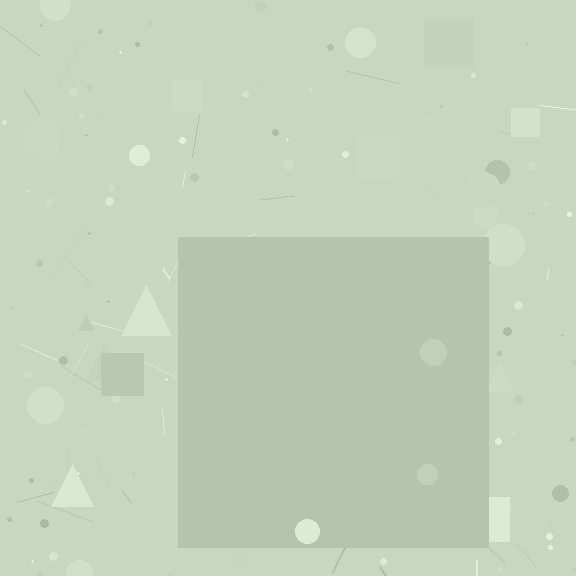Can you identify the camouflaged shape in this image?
The camouflaged shape is a square.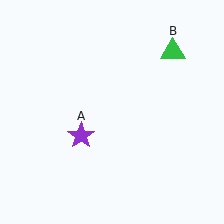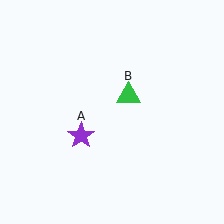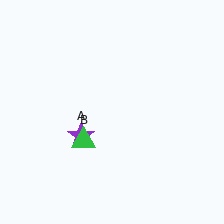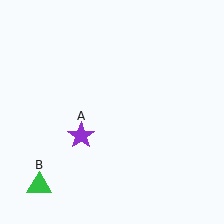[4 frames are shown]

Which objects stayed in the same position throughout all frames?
Purple star (object A) remained stationary.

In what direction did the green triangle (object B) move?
The green triangle (object B) moved down and to the left.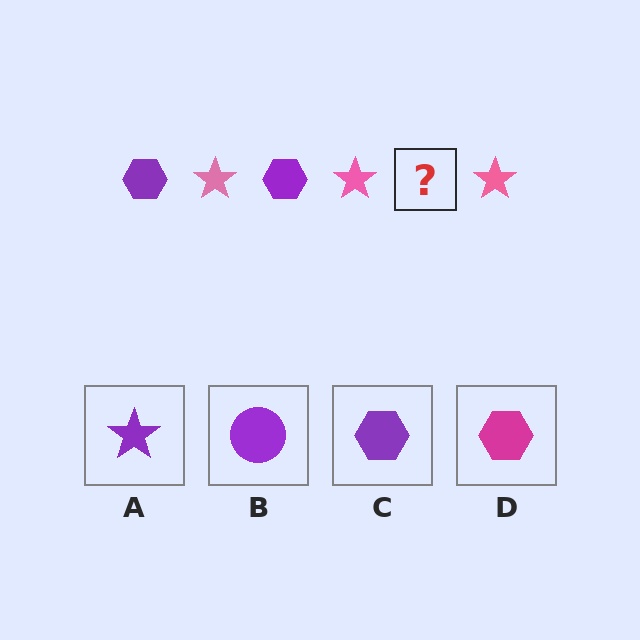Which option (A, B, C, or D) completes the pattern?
C.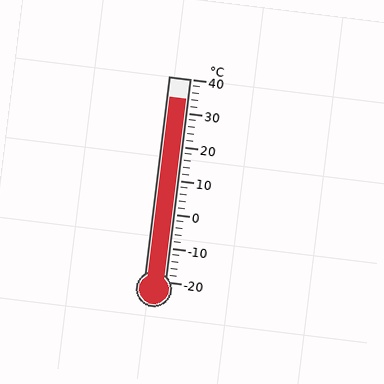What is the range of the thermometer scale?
The thermometer scale ranges from -20°C to 40°C.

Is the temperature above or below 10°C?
The temperature is above 10°C.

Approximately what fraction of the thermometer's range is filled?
The thermometer is filled to approximately 90% of its range.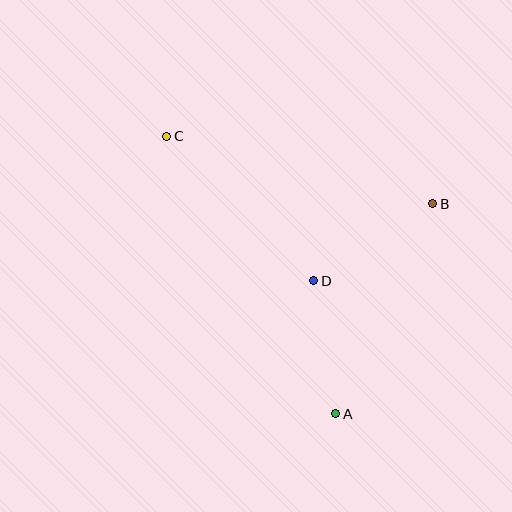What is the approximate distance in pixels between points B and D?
The distance between B and D is approximately 142 pixels.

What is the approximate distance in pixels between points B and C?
The distance between B and C is approximately 274 pixels.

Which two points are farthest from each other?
Points A and C are farthest from each other.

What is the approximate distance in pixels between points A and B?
The distance between A and B is approximately 231 pixels.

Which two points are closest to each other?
Points A and D are closest to each other.